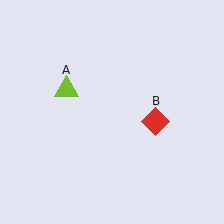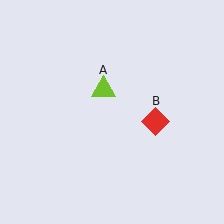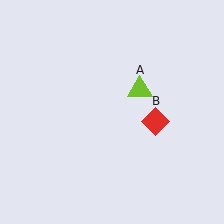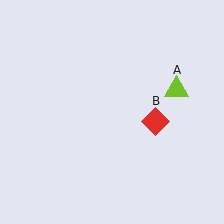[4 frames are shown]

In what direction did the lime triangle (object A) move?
The lime triangle (object A) moved right.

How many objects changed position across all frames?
1 object changed position: lime triangle (object A).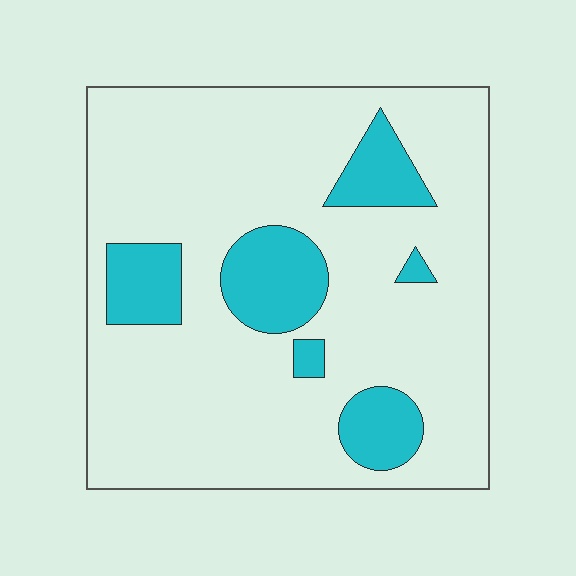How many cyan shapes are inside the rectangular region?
6.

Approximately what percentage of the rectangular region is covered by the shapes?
Approximately 20%.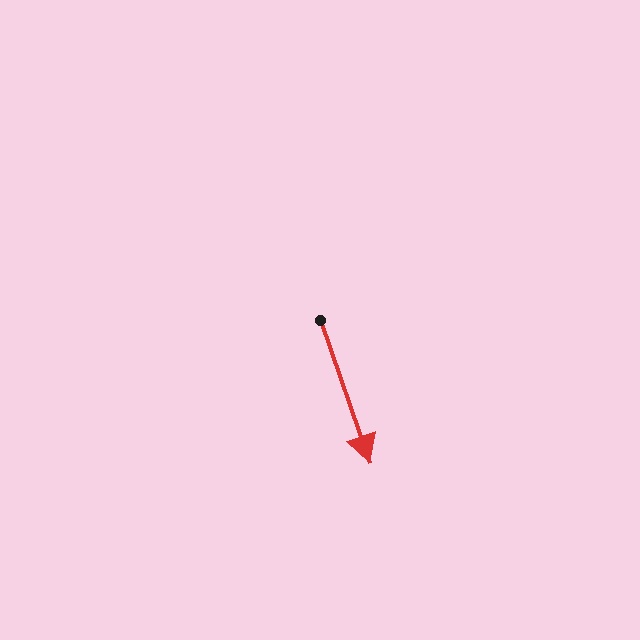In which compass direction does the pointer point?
South.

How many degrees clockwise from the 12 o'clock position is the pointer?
Approximately 161 degrees.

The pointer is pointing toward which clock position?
Roughly 5 o'clock.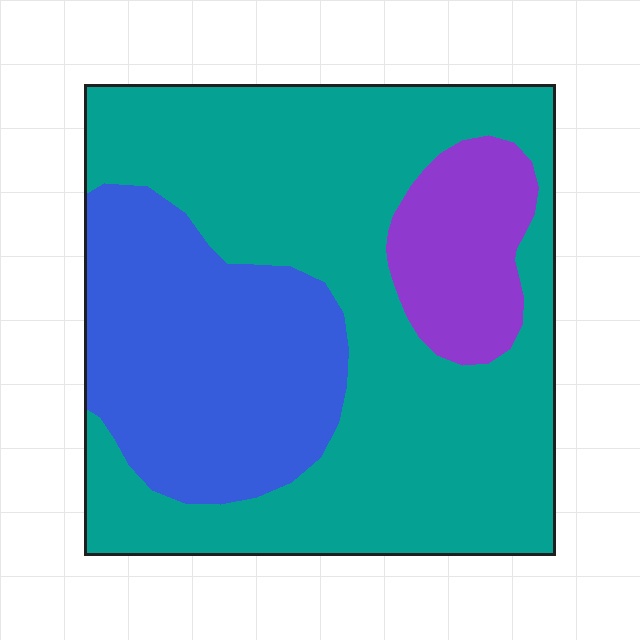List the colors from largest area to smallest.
From largest to smallest: teal, blue, purple.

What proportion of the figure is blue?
Blue covers around 30% of the figure.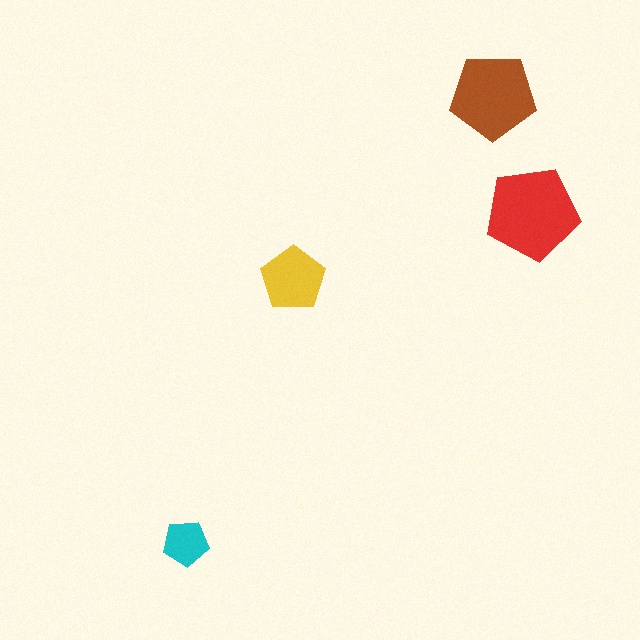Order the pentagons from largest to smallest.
the red one, the brown one, the yellow one, the cyan one.